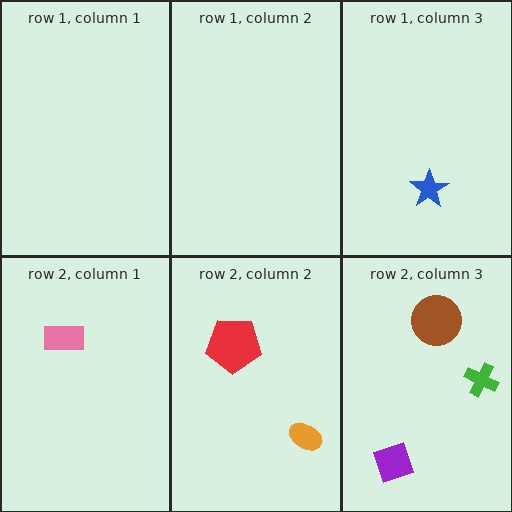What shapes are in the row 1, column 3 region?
The blue star.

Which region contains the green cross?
The row 2, column 3 region.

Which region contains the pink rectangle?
The row 2, column 1 region.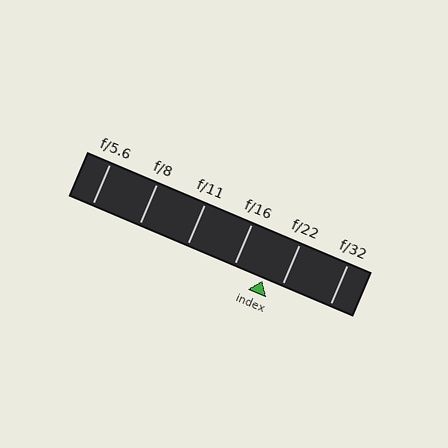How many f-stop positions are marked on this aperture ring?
There are 6 f-stop positions marked.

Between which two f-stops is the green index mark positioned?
The index mark is between f/16 and f/22.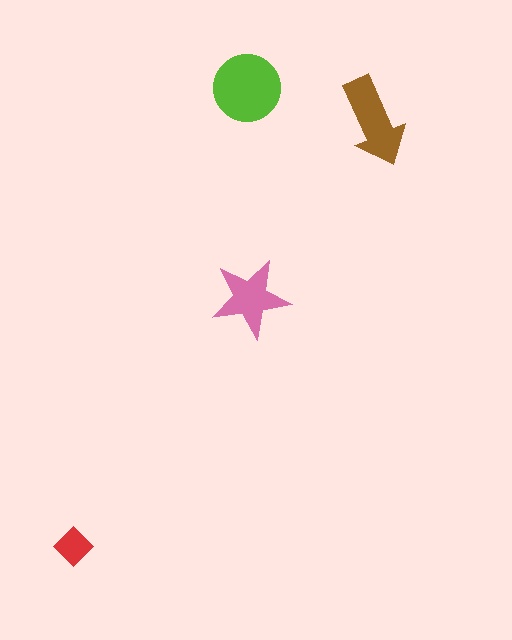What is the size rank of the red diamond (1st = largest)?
4th.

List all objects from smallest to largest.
The red diamond, the pink star, the brown arrow, the lime circle.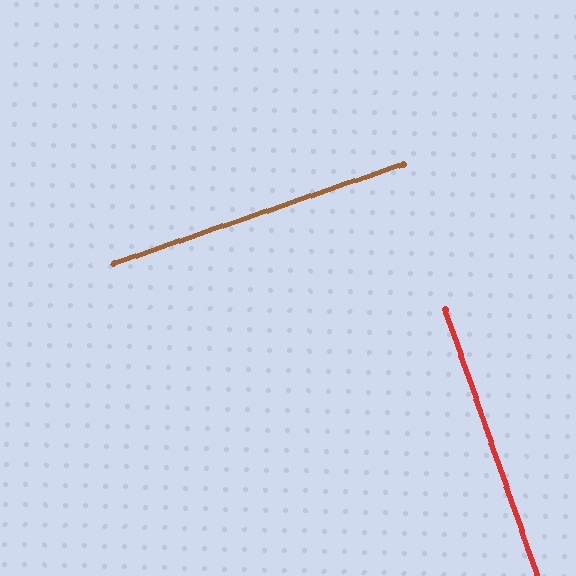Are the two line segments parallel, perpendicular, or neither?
Perpendicular — they meet at approximately 90°.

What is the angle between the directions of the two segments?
Approximately 90 degrees.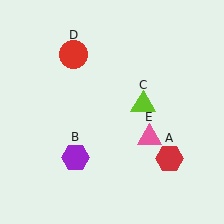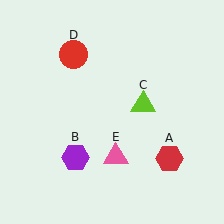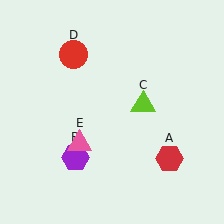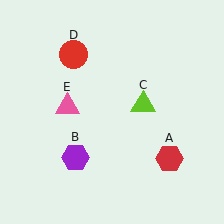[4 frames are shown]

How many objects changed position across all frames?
1 object changed position: pink triangle (object E).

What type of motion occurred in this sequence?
The pink triangle (object E) rotated clockwise around the center of the scene.